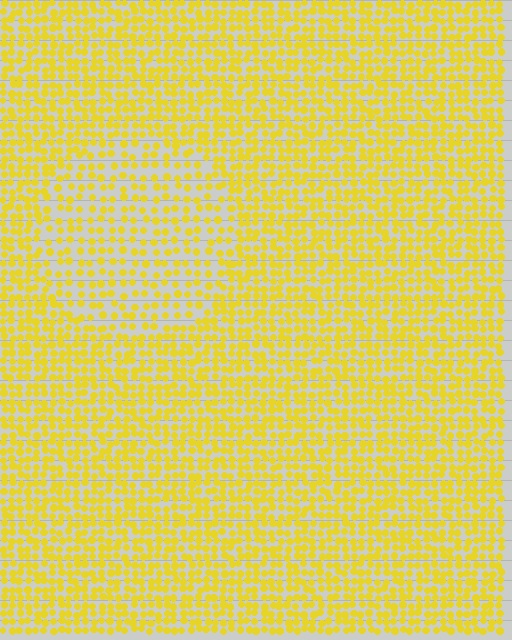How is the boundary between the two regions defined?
The boundary is defined by a change in element density (approximately 1.7x ratio). All elements are the same color, size, and shape.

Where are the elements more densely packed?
The elements are more densely packed outside the circle boundary.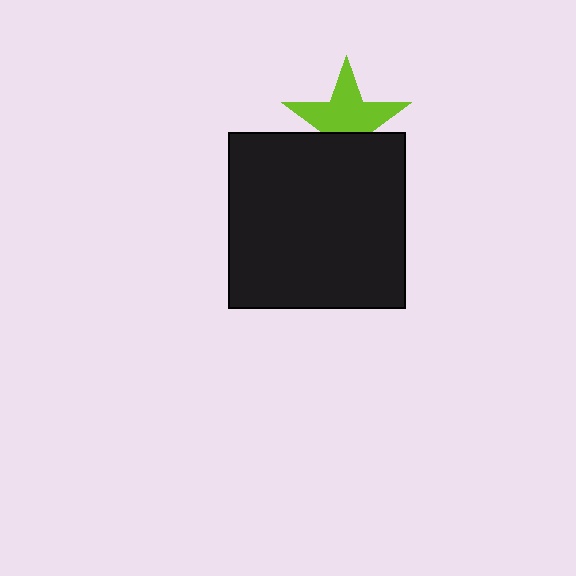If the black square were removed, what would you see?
You would see the complete lime star.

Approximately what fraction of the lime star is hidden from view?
Roughly 36% of the lime star is hidden behind the black square.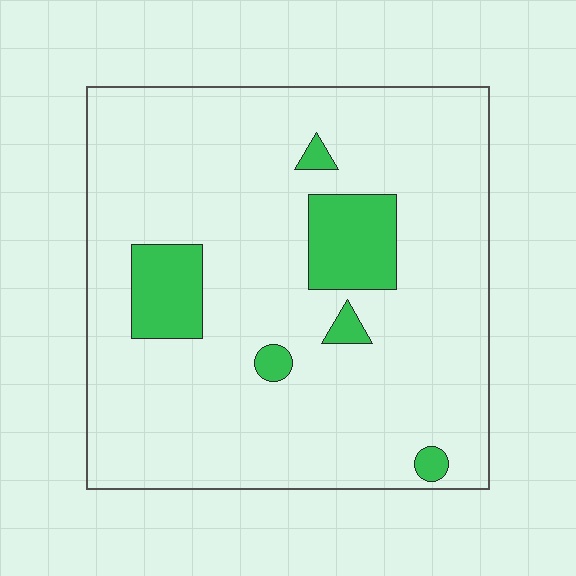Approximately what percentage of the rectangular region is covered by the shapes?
Approximately 10%.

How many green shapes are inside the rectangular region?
6.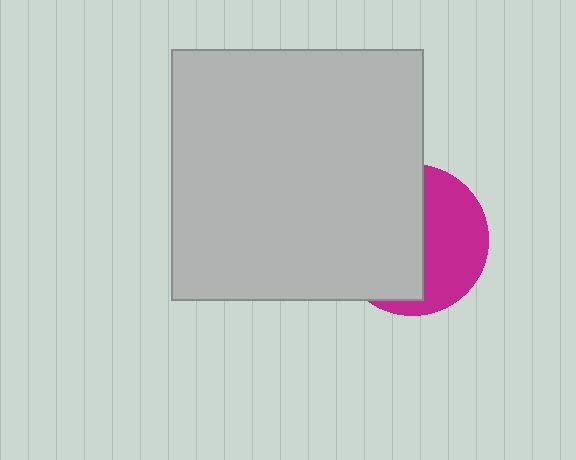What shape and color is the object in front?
The object in front is a light gray square.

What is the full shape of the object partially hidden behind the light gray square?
The partially hidden object is a magenta circle.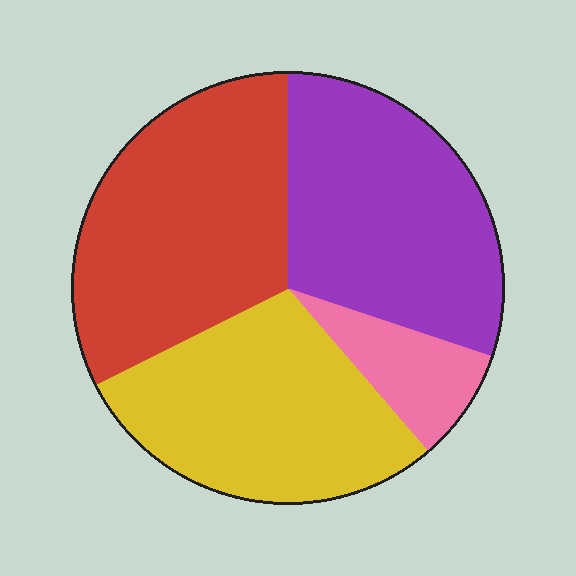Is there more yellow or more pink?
Yellow.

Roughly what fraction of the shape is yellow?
Yellow takes up about one quarter (1/4) of the shape.